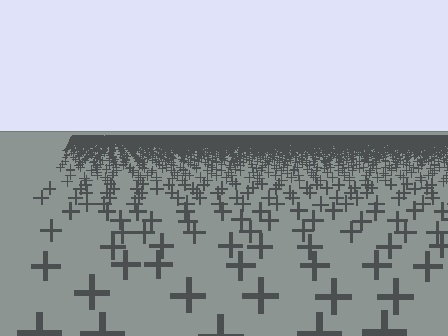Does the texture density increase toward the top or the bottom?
Density increases toward the top.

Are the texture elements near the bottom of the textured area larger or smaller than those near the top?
Larger. Near the bottom, elements are closer to the viewer and appear at a bigger on-screen size.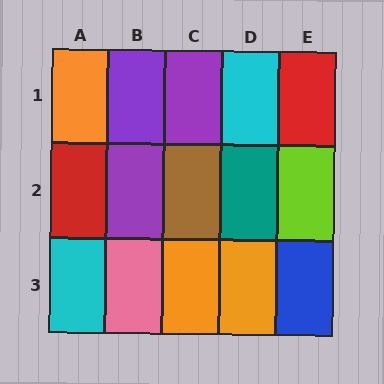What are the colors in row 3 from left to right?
Cyan, pink, orange, orange, blue.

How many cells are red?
2 cells are red.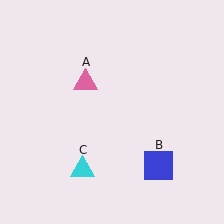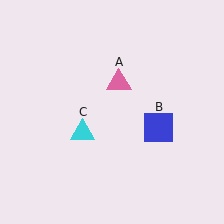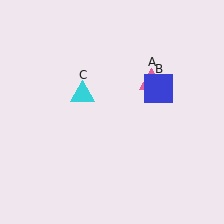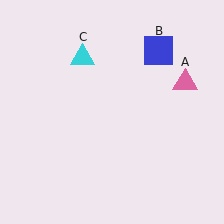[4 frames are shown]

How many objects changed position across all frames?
3 objects changed position: pink triangle (object A), blue square (object B), cyan triangle (object C).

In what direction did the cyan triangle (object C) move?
The cyan triangle (object C) moved up.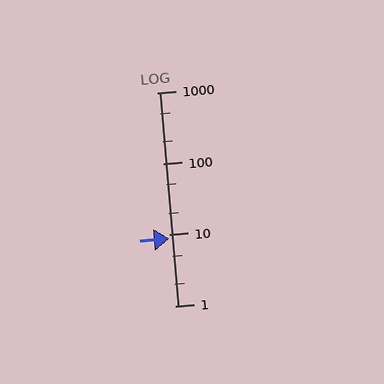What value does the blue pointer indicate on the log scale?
The pointer indicates approximately 8.7.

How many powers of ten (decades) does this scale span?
The scale spans 3 decades, from 1 to 1000.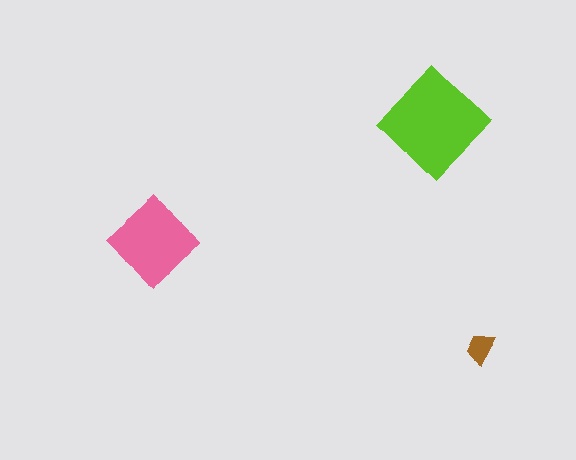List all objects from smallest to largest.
The brown trapezoid, the pink diamond, the lime diamond.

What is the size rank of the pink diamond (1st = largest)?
2nd.